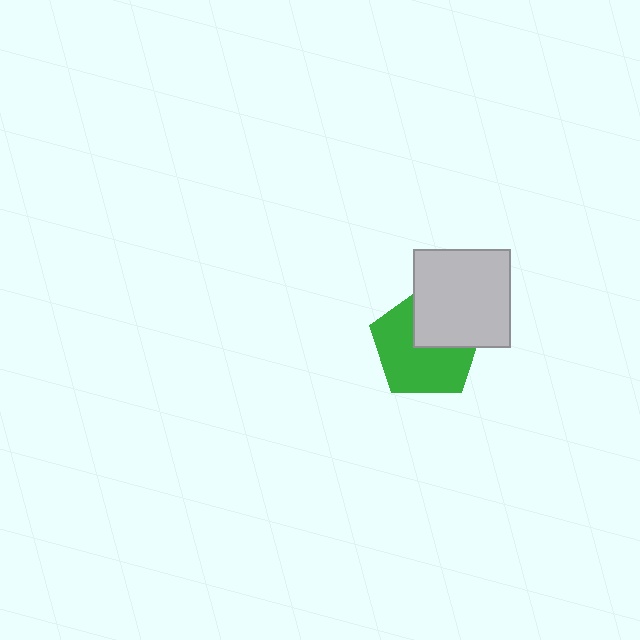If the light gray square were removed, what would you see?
You would see the complete green pentagon.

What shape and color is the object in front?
The object in front is a light gray square.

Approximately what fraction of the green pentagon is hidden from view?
Roughly 36% of the green pentagon is hidden behind the light gray square.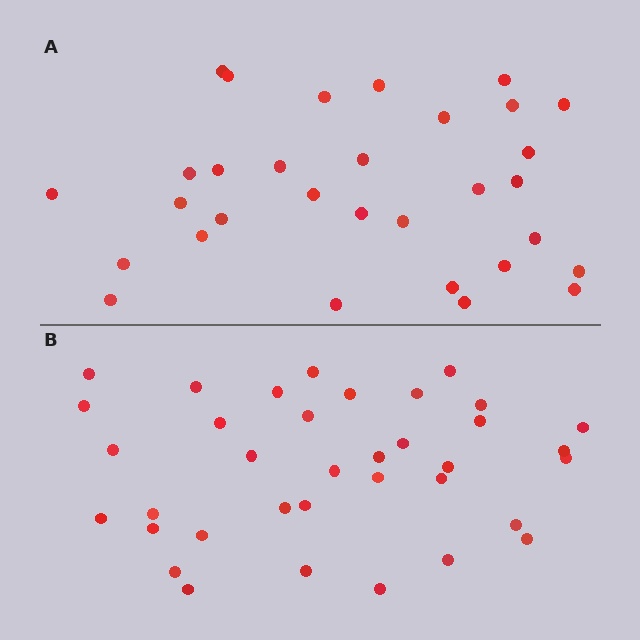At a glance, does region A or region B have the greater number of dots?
Region B (the bottom region) has more dots.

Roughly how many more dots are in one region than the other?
Region B has about 5 more dots than region A.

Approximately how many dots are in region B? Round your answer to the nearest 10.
About 40 dots. (The exact count is 36, which rounds to 40.)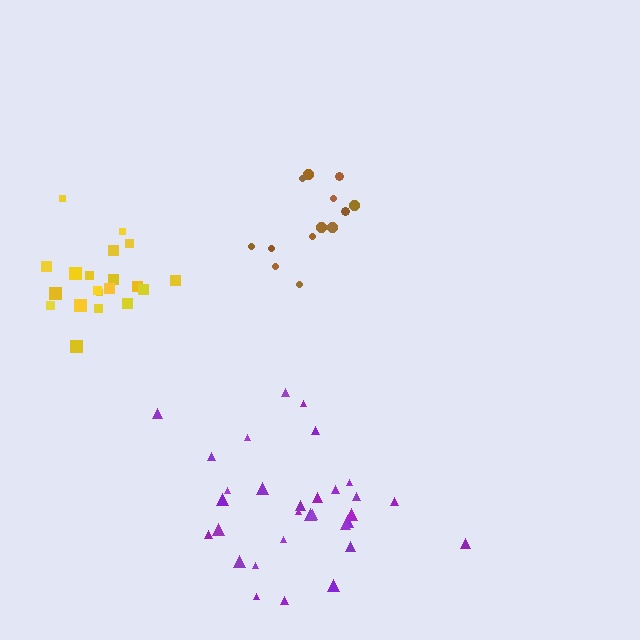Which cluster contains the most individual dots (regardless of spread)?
Purple (31).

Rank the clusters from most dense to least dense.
yellow, purple, brown.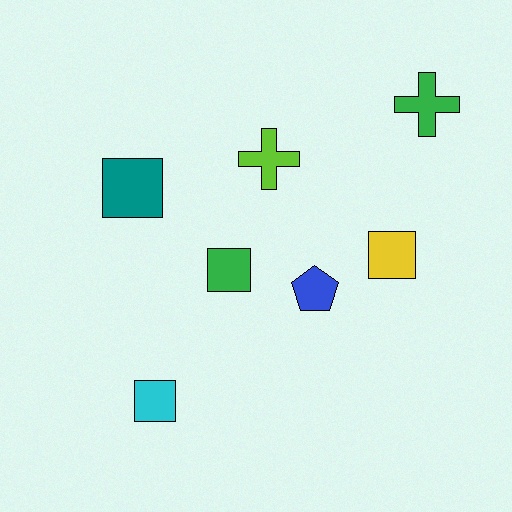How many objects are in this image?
There are 7 objects.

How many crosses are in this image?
There are 2 crosses.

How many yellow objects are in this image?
There is 1 yellow object.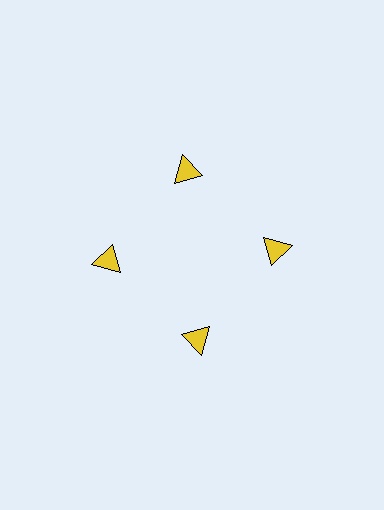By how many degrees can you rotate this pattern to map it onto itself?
The pattern maps onto itself every 90 degrees of rotation.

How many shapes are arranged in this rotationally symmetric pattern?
There are 4 shapes, arranged in 4 groups of 1.